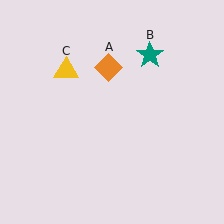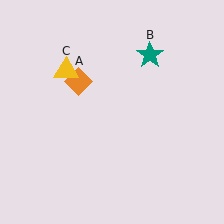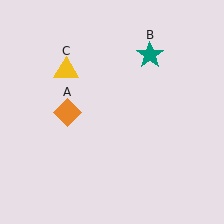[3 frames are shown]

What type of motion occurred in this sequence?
The orange diamond (object A) rotated counterclockwise around the center of the scene.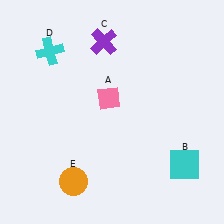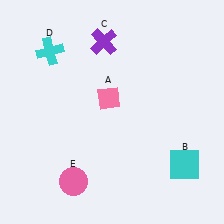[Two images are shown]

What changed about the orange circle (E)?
In Image 1, E is orange. In Image 2, it changed to pink.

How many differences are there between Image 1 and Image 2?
There is 1 difference between the two images.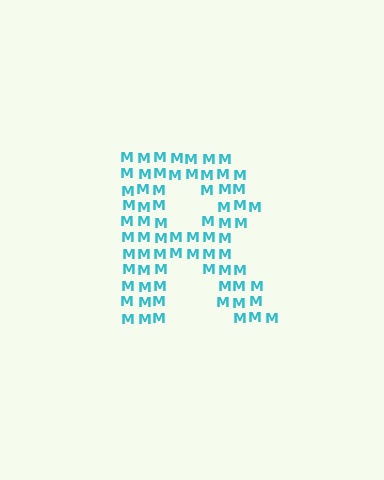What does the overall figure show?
The overall figure shows the letter R.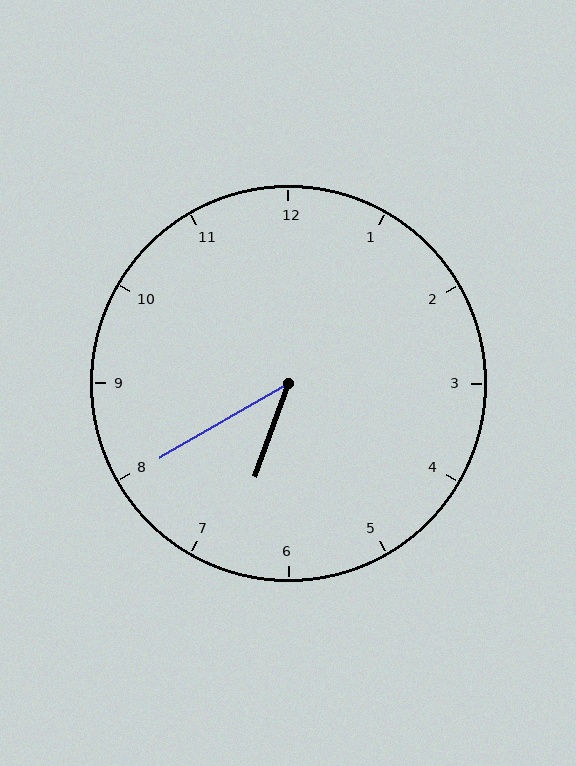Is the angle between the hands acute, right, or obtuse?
It is acute.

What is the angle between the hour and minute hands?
Approximately 40 degrees.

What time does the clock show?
6:40.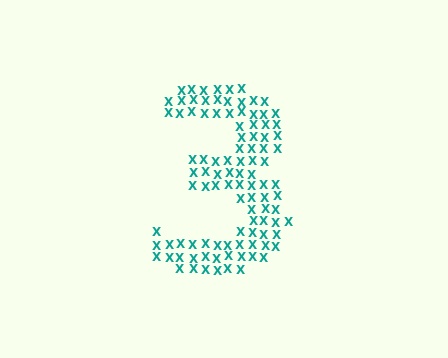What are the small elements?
The small elements are letter X's.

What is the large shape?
The large shape is the digit 3.